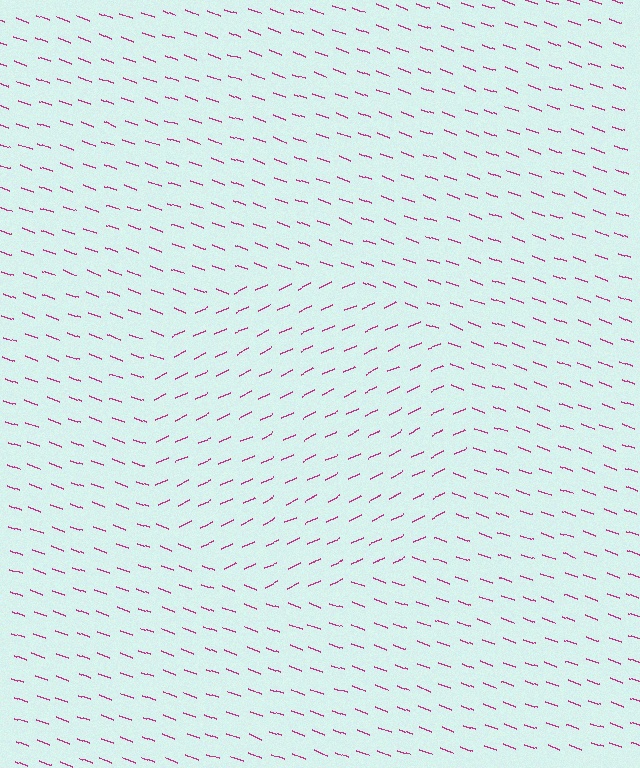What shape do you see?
I see a circle.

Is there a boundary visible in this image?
Yes, there is a texture boundary formed by a change in line orientation.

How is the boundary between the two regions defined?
The boundary is defined purely by a change in line orientation (approximately 45 degrees difference). All lines are the same color and thickness.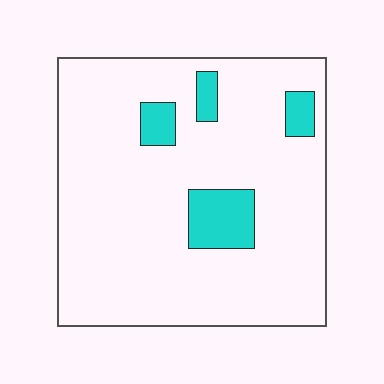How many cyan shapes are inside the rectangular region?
4.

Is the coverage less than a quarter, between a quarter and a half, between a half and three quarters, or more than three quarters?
Less than a quarter.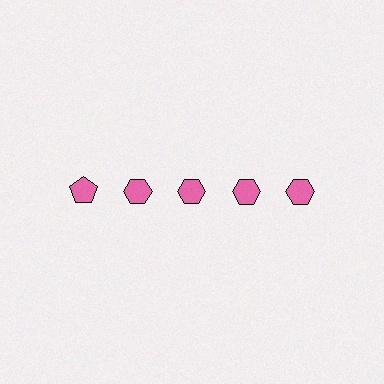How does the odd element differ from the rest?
It has a different shape: pentagon instead of hexagon.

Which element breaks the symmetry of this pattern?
The pink pentagon in the top row, leftmost column breaks the symmetry. All other shapes are pink hexagons.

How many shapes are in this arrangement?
There are 5 shapes arranged in a grid pattern.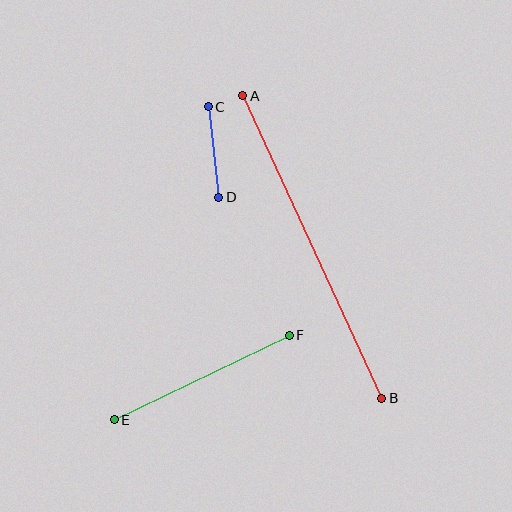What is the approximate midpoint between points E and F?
The midpoint is at approximately (202, 378) pixels.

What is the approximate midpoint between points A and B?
The midpoint is at approximately (312, 247) pixels.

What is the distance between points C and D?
The distance is approximately 91 pixels.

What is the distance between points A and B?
The distance is approximately 333 pixels.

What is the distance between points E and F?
The distance is approximately 194 pixels.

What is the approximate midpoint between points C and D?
The midpoint is at approximately (214, 152) pixels.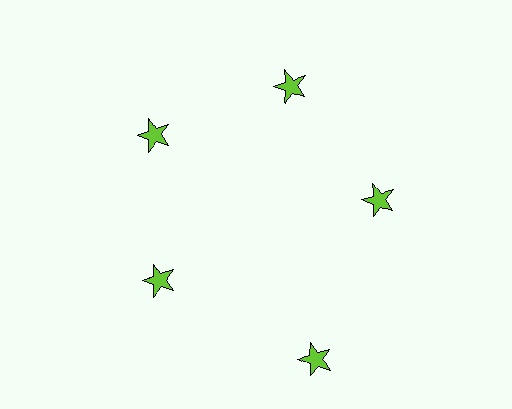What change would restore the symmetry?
The symmetry would be restored by moving it inward, back onto the ring so that all 5 stars sit at equal angles and equal distance from the center.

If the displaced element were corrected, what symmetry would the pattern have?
It would have 5-fold rotational symmetry — the pattern would map onto itself every 72 degrees.